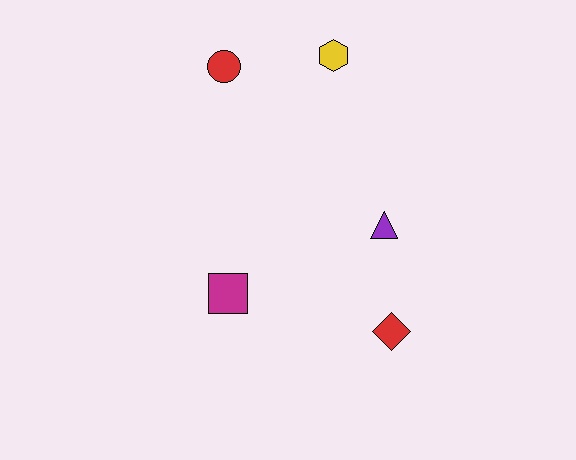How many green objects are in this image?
There are no green objects.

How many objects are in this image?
There are 5 objects.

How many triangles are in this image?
There is 1 triangle.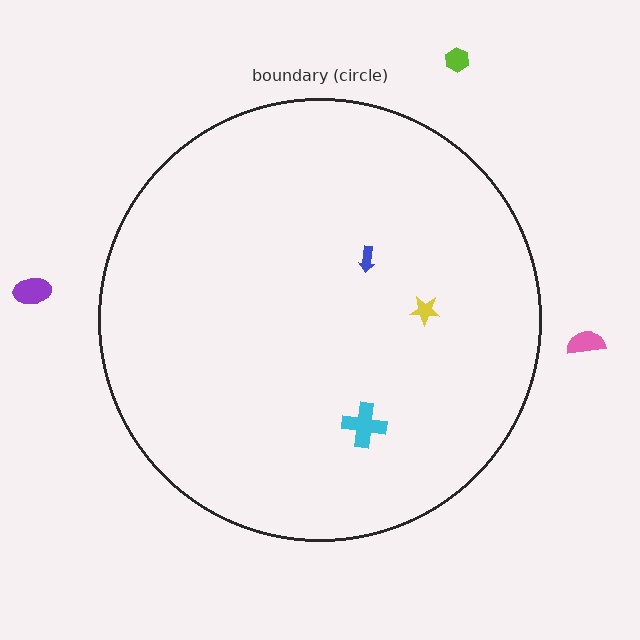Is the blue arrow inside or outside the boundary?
Inside.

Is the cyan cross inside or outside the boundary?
Inside.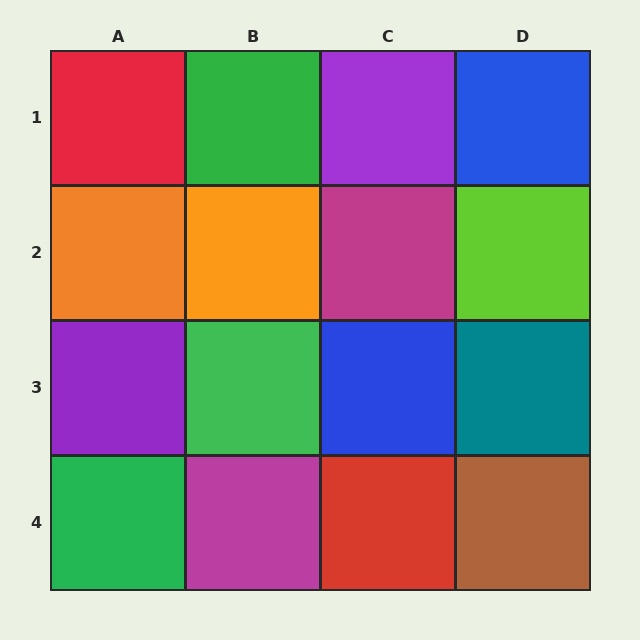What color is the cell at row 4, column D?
Brown.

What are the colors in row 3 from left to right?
Purple, green, blue, teal.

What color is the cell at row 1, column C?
Purple.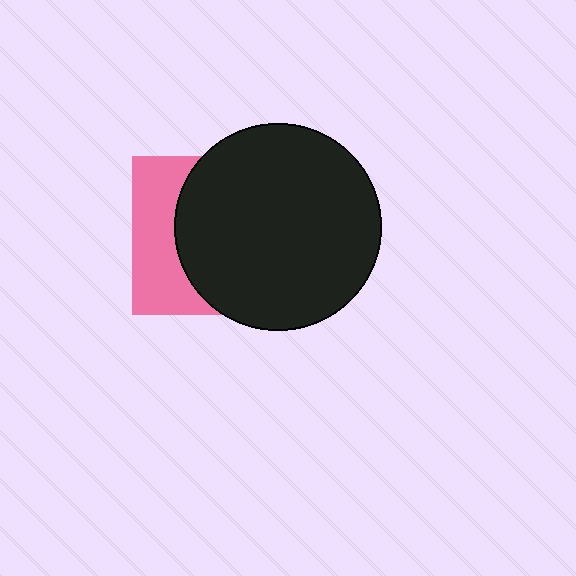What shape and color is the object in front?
The object in front is a black circle.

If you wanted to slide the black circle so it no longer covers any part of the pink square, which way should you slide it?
Slide it right — that is the most direct way to separate the two shapes.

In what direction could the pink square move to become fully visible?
The pink square could move left. That would shift it out from behind the black circle entirely.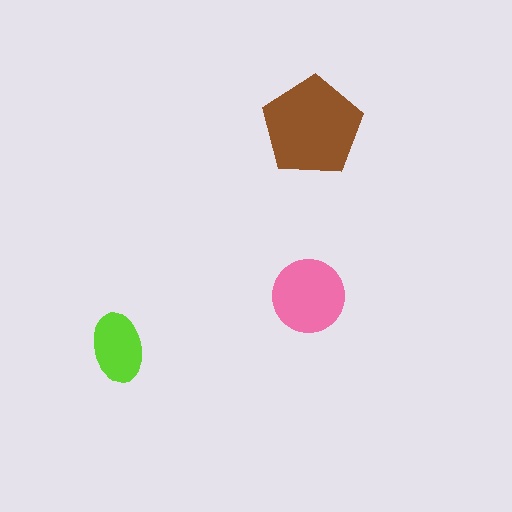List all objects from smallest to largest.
The lime ellipse, the pink circle, the brown pentagon.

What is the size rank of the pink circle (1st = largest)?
2nd.